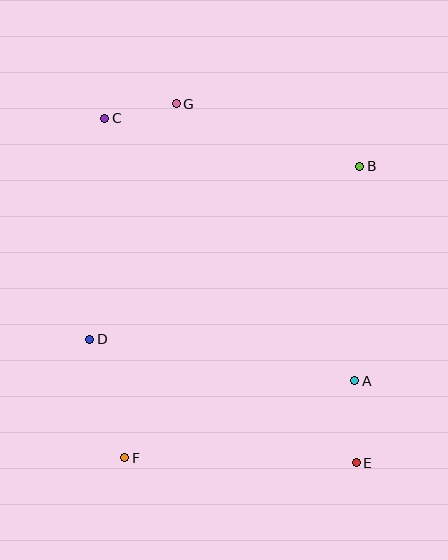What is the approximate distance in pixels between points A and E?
The distance between A and E is approximately 82 pixels.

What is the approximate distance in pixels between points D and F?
The distance between D and F is approximately 123 pixels.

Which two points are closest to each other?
Points C and G are closest to each other.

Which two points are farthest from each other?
Points C and E are farthest from each other.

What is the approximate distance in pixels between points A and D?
The distance between A and D is approximately 268 pixels.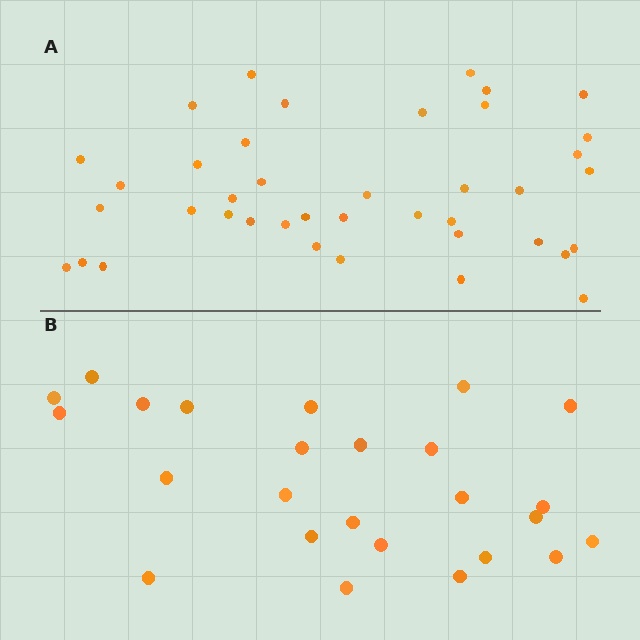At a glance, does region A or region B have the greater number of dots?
Region A (the top region) has more dots.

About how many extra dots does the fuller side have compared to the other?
Region A has approximately 15 more dots than region B.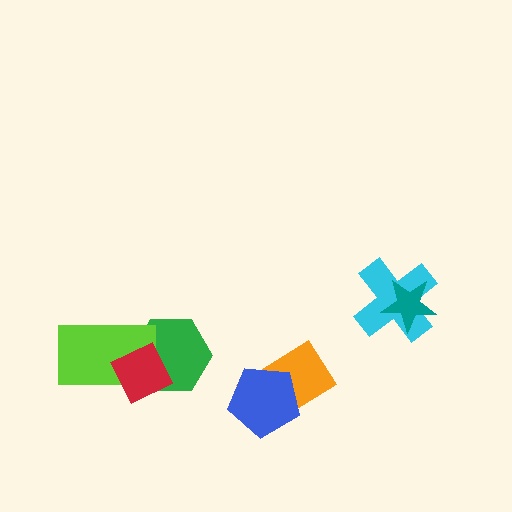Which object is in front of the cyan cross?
The teal star is in front of the cyan cross.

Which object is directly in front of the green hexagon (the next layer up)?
The lime rectangle is directly in front of the green hexagon.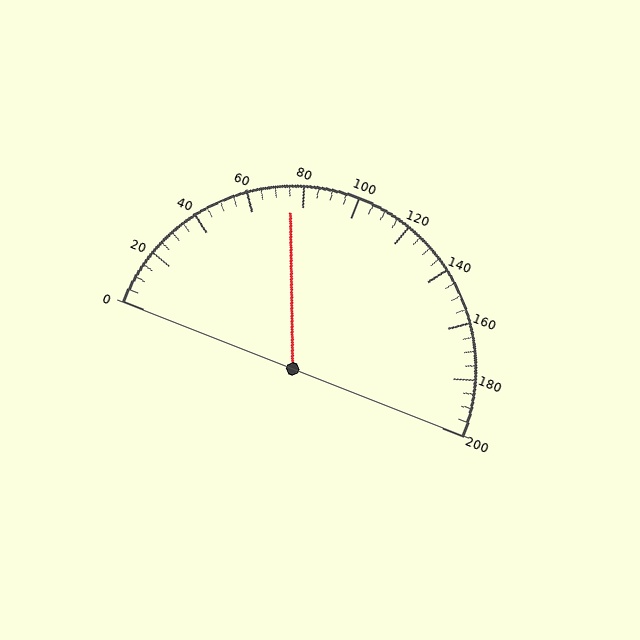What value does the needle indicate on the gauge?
The needle indicates approximately 75.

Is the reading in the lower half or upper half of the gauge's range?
The reading is in the lower half of the range (0 to 200).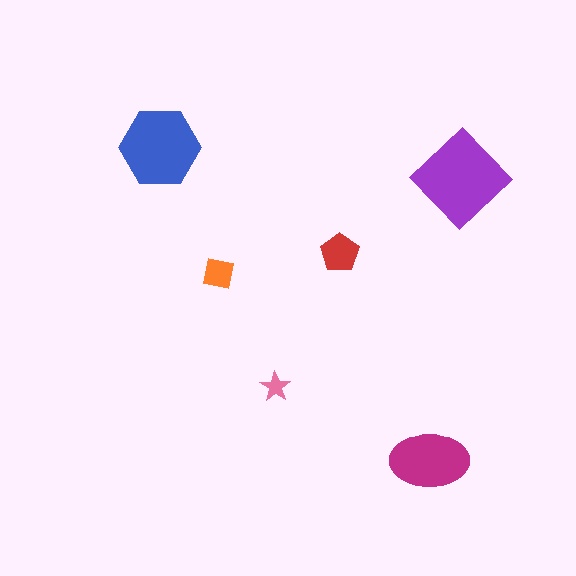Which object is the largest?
The purple diamond.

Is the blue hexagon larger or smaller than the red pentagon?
Larger.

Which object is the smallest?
The pink star.